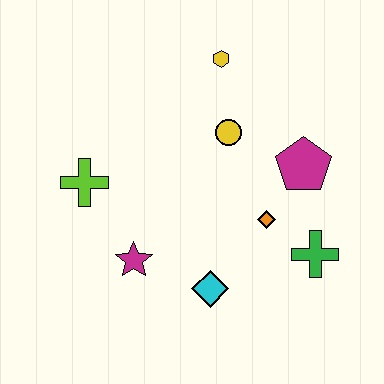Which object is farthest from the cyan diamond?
The yellow hexagon is farthest from the cyan diamond.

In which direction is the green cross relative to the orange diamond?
The green cross is to the right of the orange diamond.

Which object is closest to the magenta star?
The cyan diamond is closest to the magenta star.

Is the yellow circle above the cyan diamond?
Yes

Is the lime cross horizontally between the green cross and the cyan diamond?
No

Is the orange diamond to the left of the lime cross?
No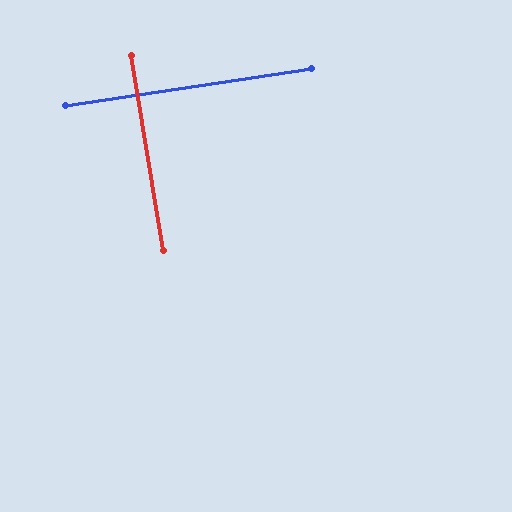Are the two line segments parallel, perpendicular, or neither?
Perpendicular — they meet at approximately 89°.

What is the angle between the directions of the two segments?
Approximately 89 degrees.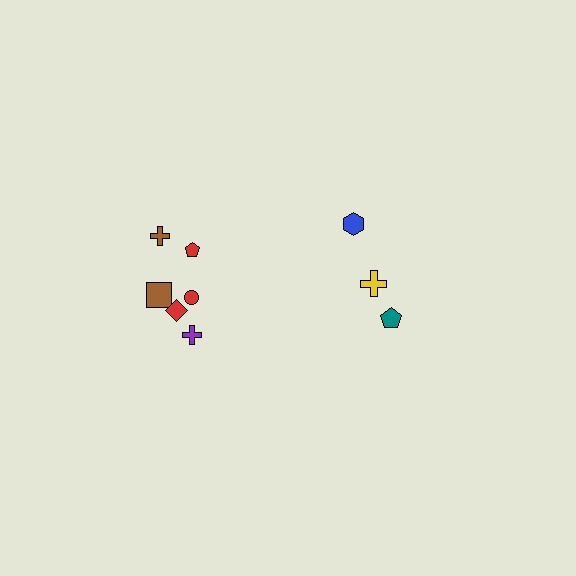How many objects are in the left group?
There are 6 objects.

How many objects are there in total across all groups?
There are 9 objects.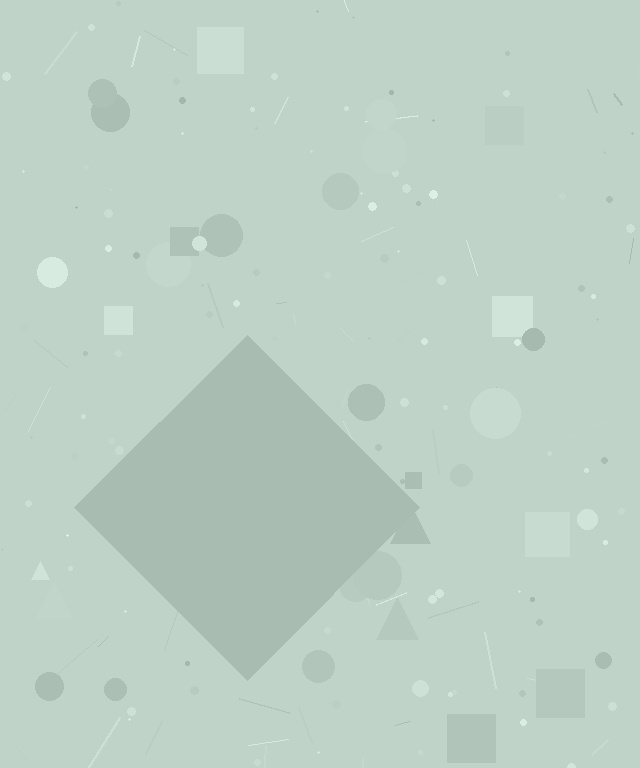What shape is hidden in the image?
A diamond is hidden in the image.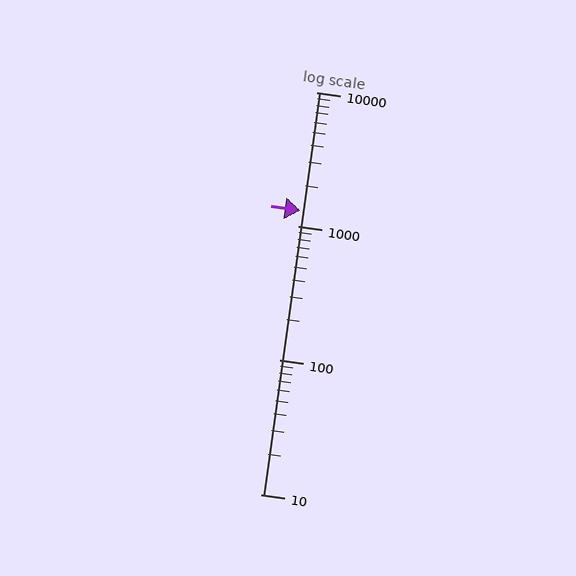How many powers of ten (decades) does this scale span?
The scale spans 3 decades, from 10 to 10000.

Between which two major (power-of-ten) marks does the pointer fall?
The pointer is between 1000 and 10000.